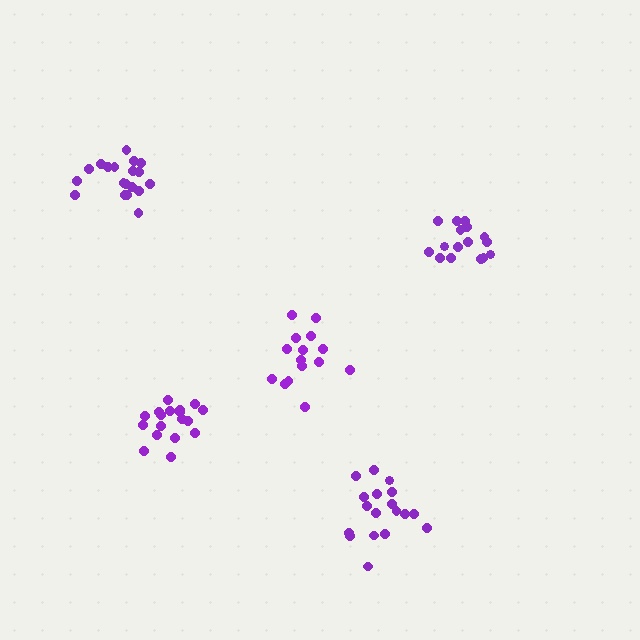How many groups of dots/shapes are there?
There are 5 groups.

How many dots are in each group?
Group 1: 16 dots, Group 2: 18 dots, Group 3: 16 dots, Group 4: 19 dots, Group 5: 18 dots (87 total).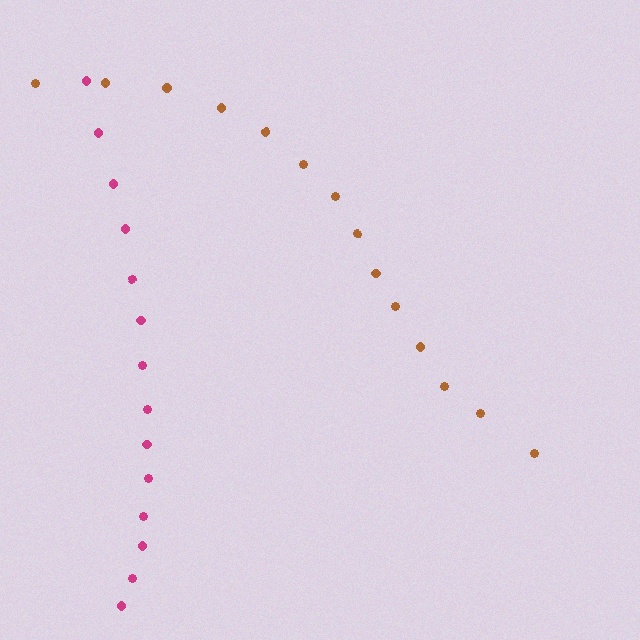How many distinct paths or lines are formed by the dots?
There are 2 distinct paths.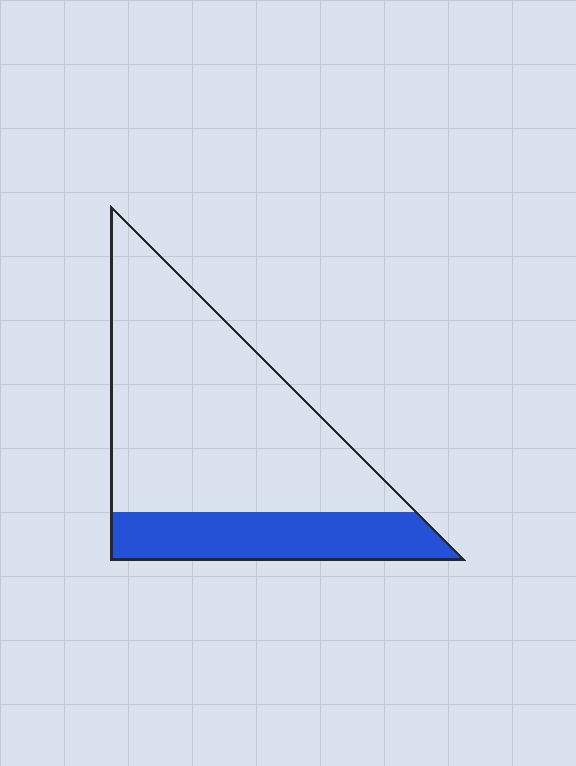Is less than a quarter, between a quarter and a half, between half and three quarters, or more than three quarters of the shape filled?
Between a quarter and a half.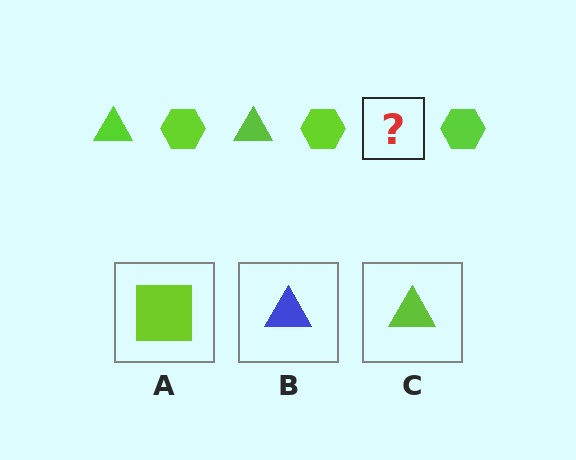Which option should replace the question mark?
Option C.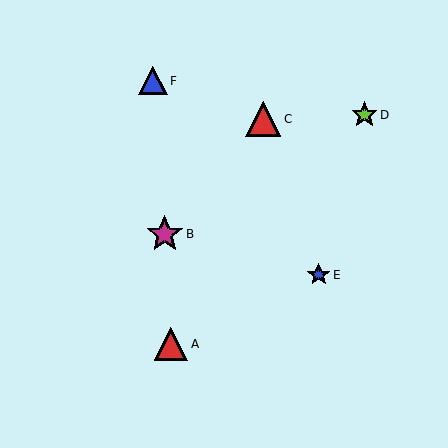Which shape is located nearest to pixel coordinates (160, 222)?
The magenta star (labeled B) at (165, 234) is nearest to that location.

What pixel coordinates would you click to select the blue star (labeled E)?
Click at (319, 275) to select the blue star E.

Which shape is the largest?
The magenta star (labeled B) is the largest.